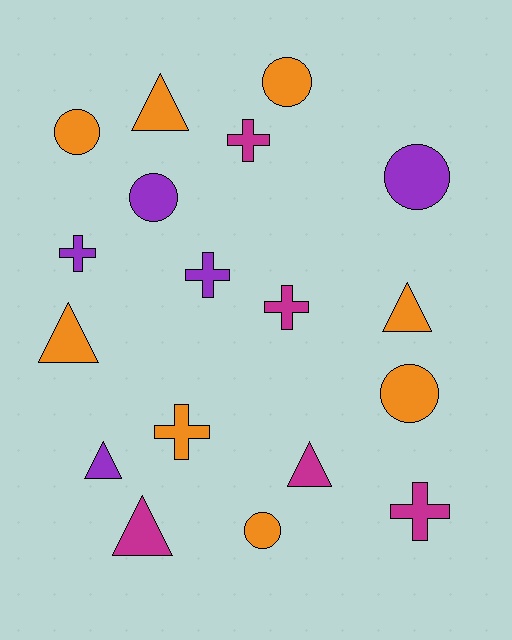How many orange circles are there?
There are 4 orange circles.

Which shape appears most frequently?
Circle, with 6 objects.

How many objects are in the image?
There are 18 objects.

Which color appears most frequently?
Orange, with 8 objects.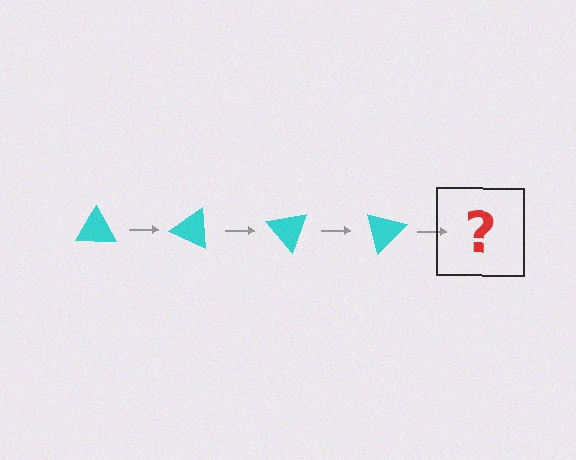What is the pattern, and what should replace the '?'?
The pattern is that the triangle rotates 25 degrees each step. The '?' should be a cyan triangle rotated 100 degrees.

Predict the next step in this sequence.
The next step is a cyan triangle rotated 100 degrees.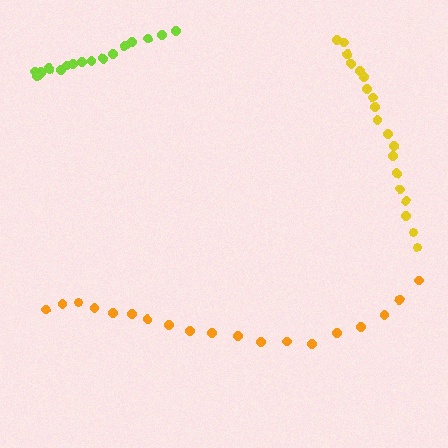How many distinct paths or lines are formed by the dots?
There are 3 distinct paths.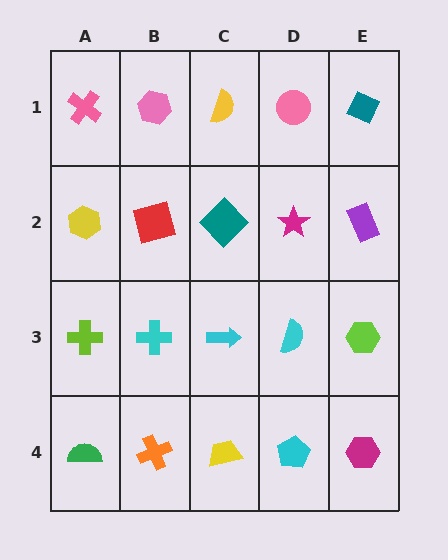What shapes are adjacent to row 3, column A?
A yellow hexagon (row 2, column A), a green semicircle (row 4, column A), a cyan cross (row 3, column B).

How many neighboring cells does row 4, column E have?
2.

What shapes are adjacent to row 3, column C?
A teal diamond (row 2, column C), a yellow trapezoid (row 4, column C), a cyan cross (row 3, column B), a cyan semicircle (row 3, column D).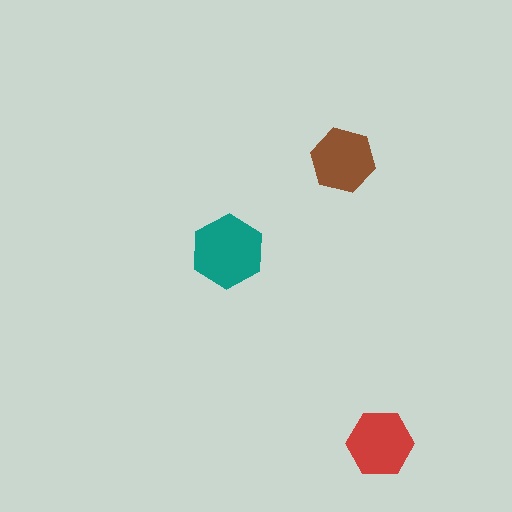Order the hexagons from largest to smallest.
the teal one, the red one, the brown one.